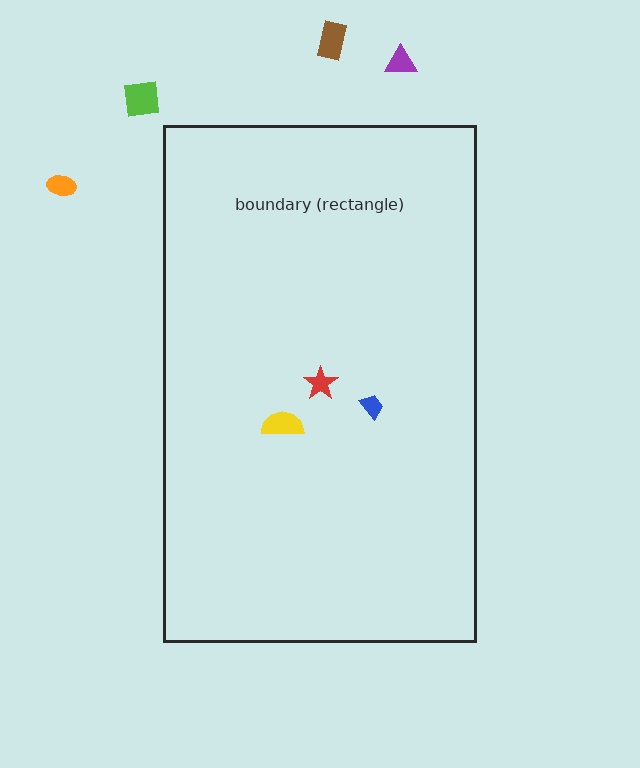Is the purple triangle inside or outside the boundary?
Outside.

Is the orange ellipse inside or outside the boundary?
Outside.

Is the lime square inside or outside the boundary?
Outside.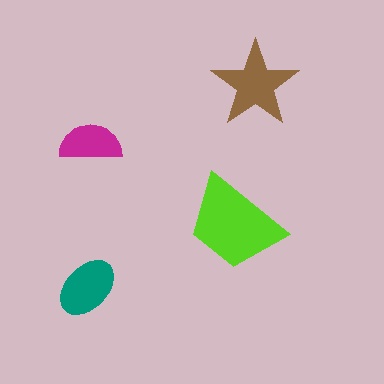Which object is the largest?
The lime trapezoid.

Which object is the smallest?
The magenta semicircle.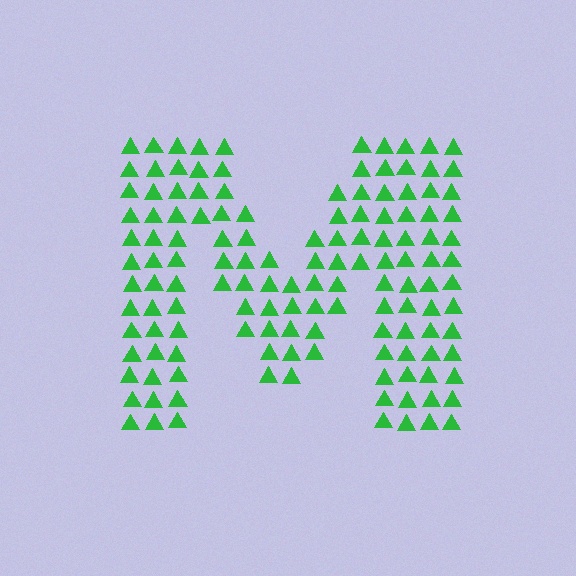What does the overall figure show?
The overall figure shows the letter M.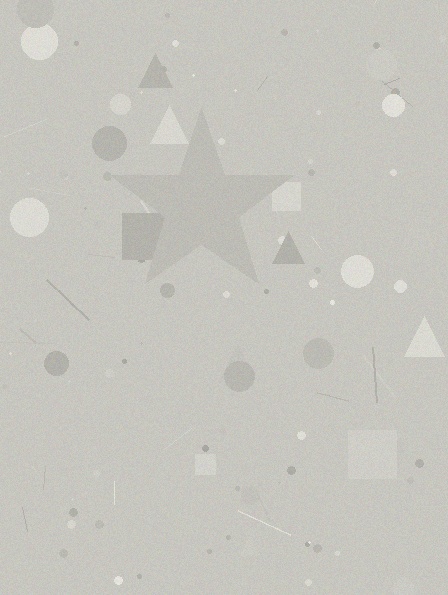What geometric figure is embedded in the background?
A star is embedded in the background.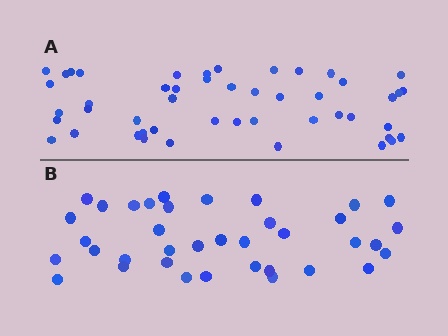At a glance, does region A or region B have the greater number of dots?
Region A (the top region) has more dots.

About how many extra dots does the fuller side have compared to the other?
Region A has roughly 12 or so more dots than region B.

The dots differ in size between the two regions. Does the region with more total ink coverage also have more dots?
No. Region B has more total ink coverage because its dots are larger, but region A actually contains more individual dots. Total area can be misleading — the number of items is what matters here.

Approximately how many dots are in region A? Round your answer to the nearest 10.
About 50 dots. (The exact count is 48, which rounds to 50.)